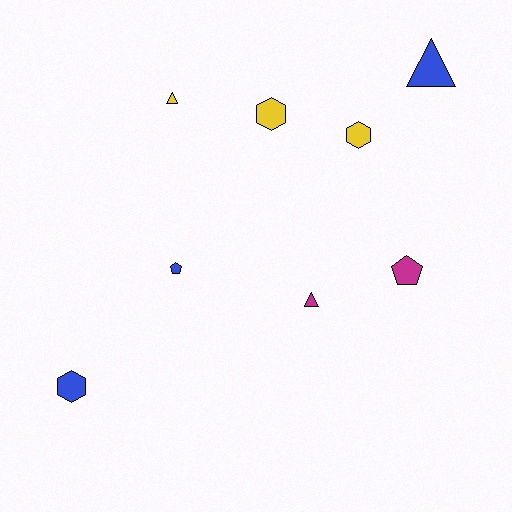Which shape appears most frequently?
Hexagon, with 3 objects.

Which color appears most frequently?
Yellow, with 3 objects.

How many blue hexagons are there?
There is 1 blue hexagon.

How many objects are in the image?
There are 8 objects.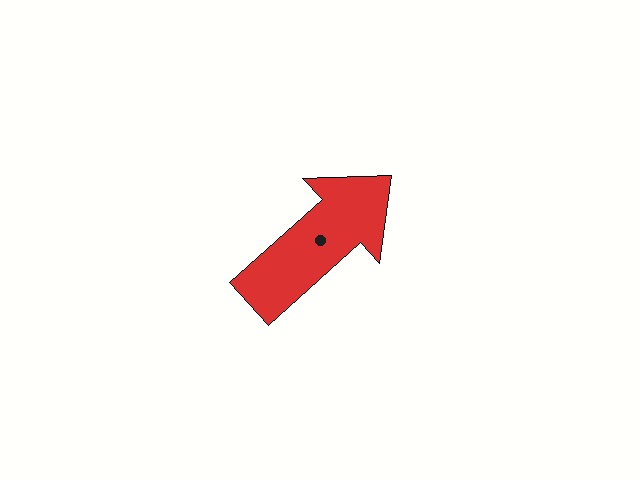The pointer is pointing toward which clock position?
Roughly 2 o'clock.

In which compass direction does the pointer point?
Northeast.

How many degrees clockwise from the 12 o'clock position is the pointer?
Approximately 48 degrees.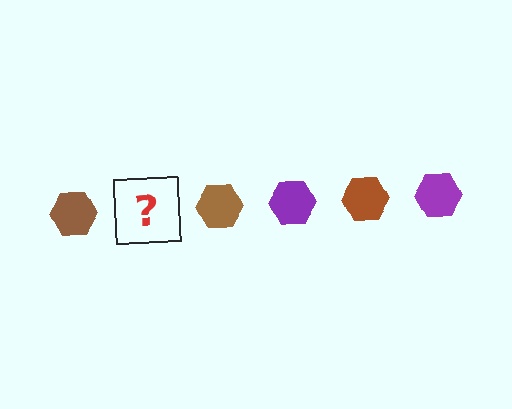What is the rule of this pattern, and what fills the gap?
The rule is that the pattern cycles through brown, purple hexagons. The gap should be filled with a purple hexagon.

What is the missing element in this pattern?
The missing element is a purple hexagon.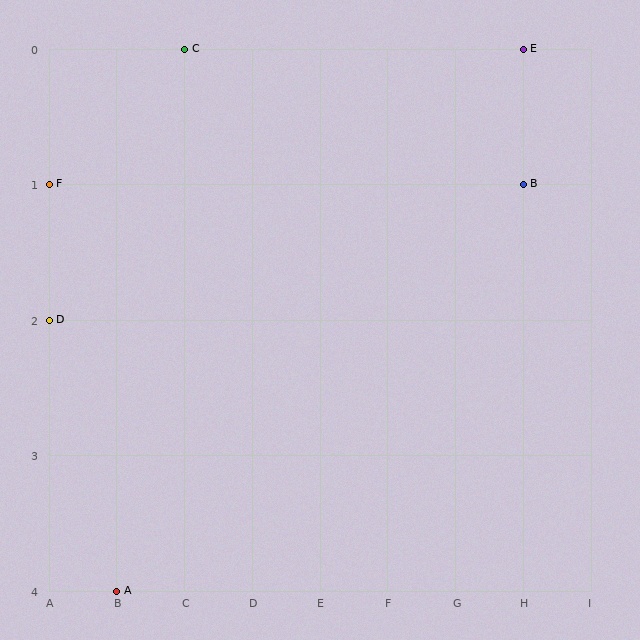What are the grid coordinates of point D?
Point D is at grid coordinates (A, 2).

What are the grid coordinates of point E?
Point E is at grid coordinates (H, 0).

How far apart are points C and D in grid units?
Points C and D are 2 columns and 2 rows apart (about 2.8 grid units diagonally).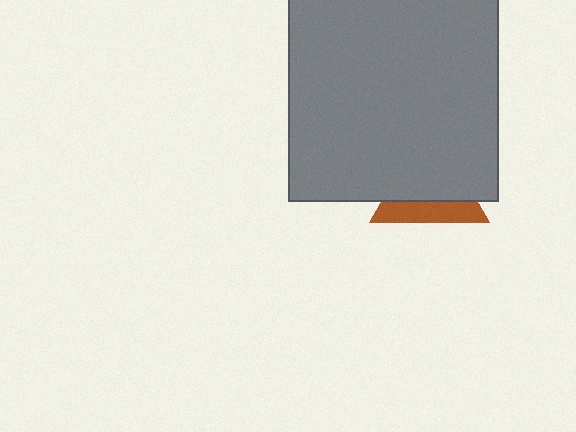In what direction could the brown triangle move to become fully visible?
The brown triangle could move down. That would shift it out from behind the gray rectangle entirely.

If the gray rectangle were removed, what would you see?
You would see the complete brown triangle.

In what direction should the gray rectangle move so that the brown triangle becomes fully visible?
The gray rectangle should move up. That is the shortest direction to clear the overlap and leave the brown triangle fully visible.